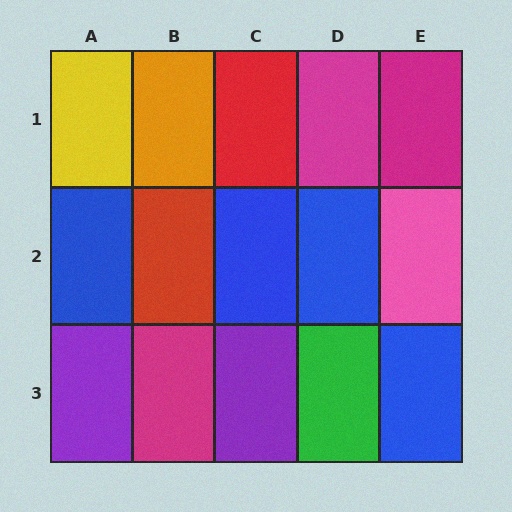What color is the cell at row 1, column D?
Magenta.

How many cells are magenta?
3 cells are magenta.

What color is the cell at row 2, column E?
Pink.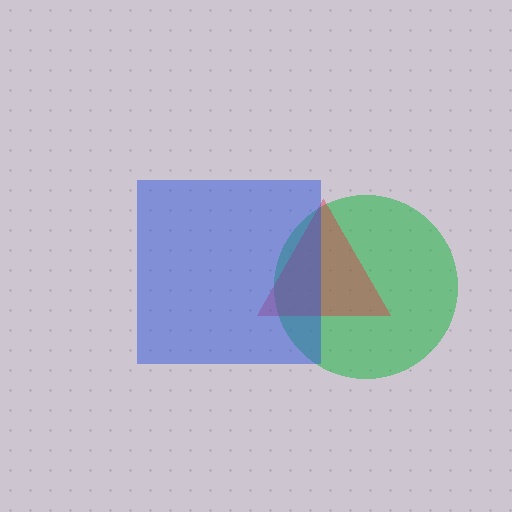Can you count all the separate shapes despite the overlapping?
Yes, there are 3 separate shapes.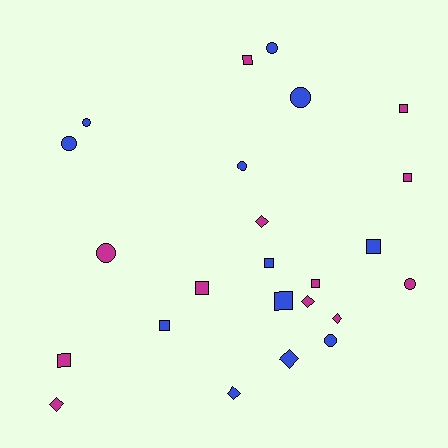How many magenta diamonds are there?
There are 4 magenta diamonds.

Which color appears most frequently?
Blue, with 12 objects.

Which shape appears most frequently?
Square, with 10 objects.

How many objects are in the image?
There are 24 objects.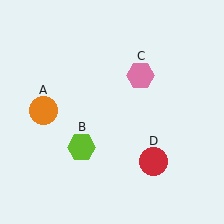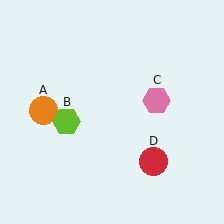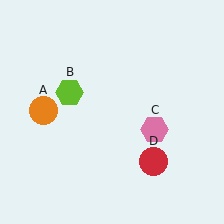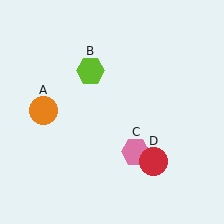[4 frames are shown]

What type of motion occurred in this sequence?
The lime hexagon (object B), pink hexagon (object C) rotated clockwise around the center of the scene.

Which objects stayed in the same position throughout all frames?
Orange circle (object A) and red circle (object D) remained stationary.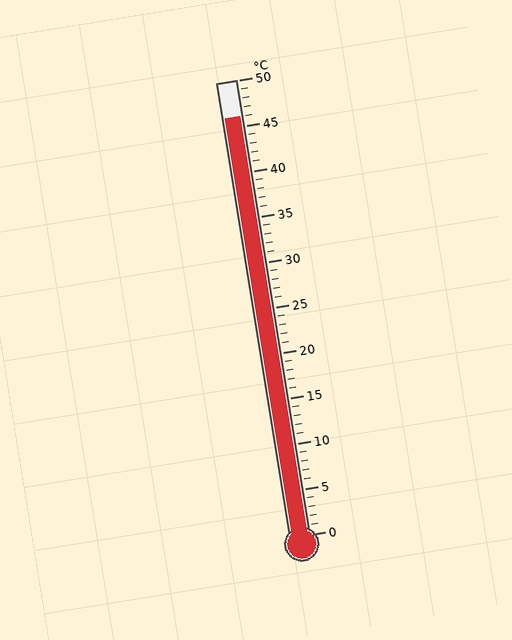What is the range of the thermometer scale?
The thermometer scale ranges from 0°C to 50°C.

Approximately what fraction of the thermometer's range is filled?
The thermometer is filled to approximately 90% of its range.